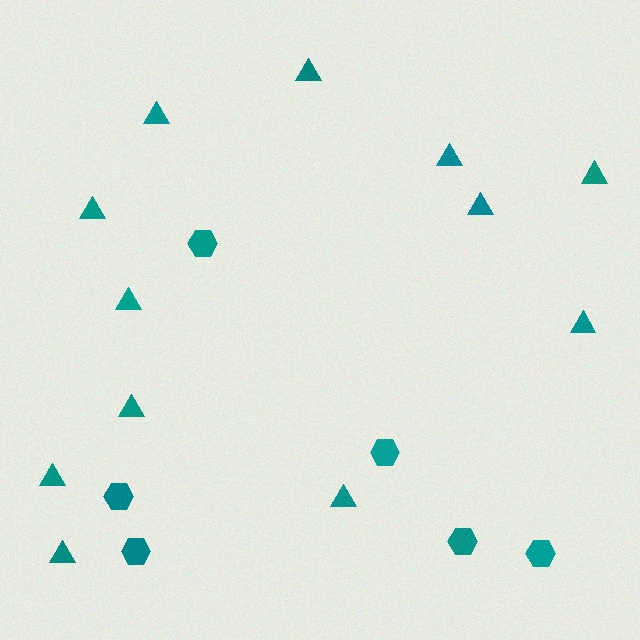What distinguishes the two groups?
There are 2 groups: one group of triangles (12) and one group of hexagons (6).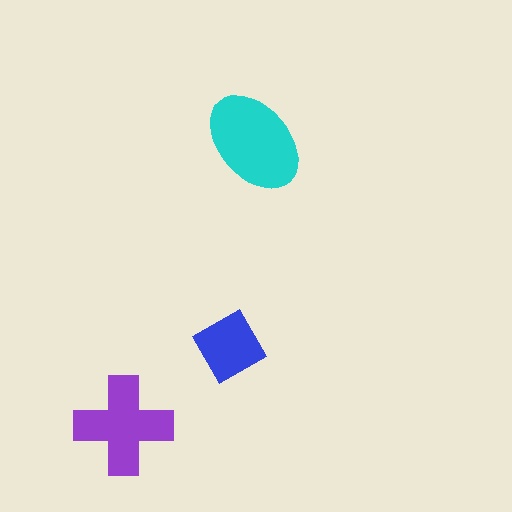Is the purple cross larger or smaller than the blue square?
Larger.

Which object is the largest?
The cyan ellipse.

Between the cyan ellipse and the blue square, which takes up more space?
The cyan ellipse.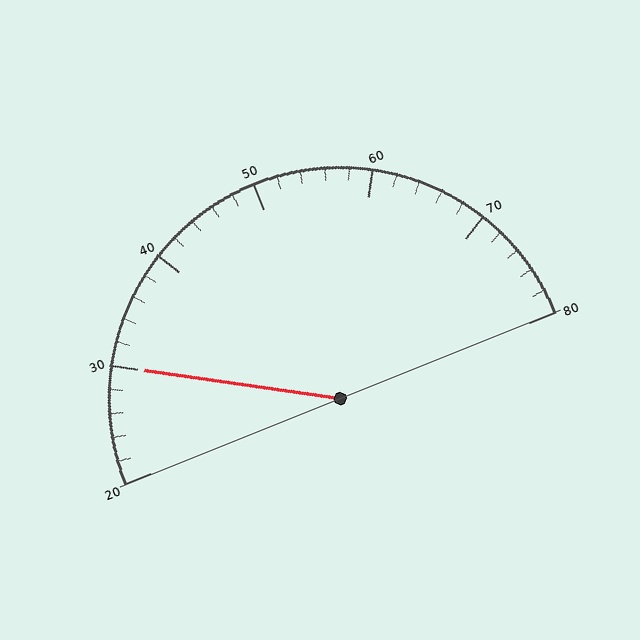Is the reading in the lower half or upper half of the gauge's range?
The reading is in the lower half of the range (20 to 80).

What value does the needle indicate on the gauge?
The needle indicates approximately 30.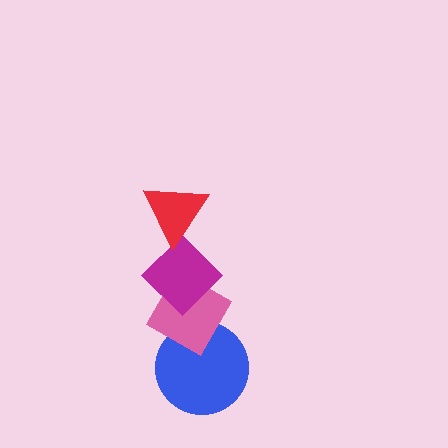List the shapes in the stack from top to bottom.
From top to bottom: the red triangle, the magenta diamond, the pink diamond, the blue circle.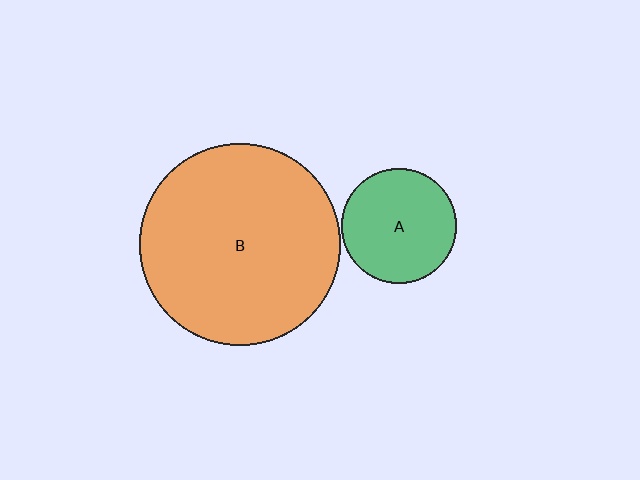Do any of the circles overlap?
No, none of the circles overlap.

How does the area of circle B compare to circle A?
Approximately 3.1 times.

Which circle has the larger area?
Circle B (orange).